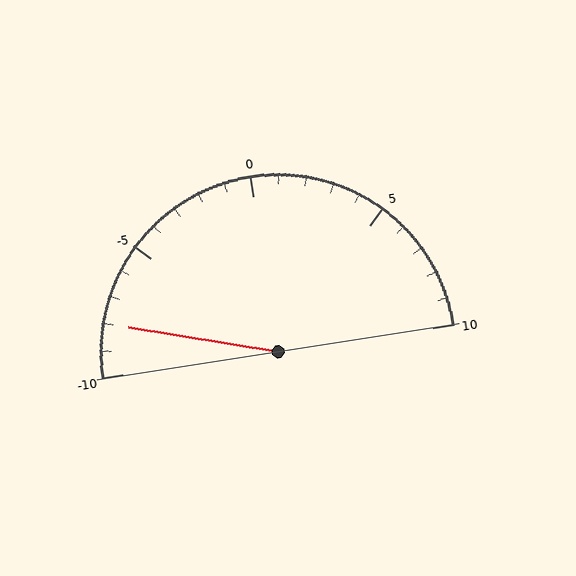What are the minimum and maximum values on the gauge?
The gauge ranges from -10 to 10.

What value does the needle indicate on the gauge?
The needle indicates approximately -8.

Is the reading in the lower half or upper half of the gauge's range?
The reading is in the lower half of the range (-10 to 10).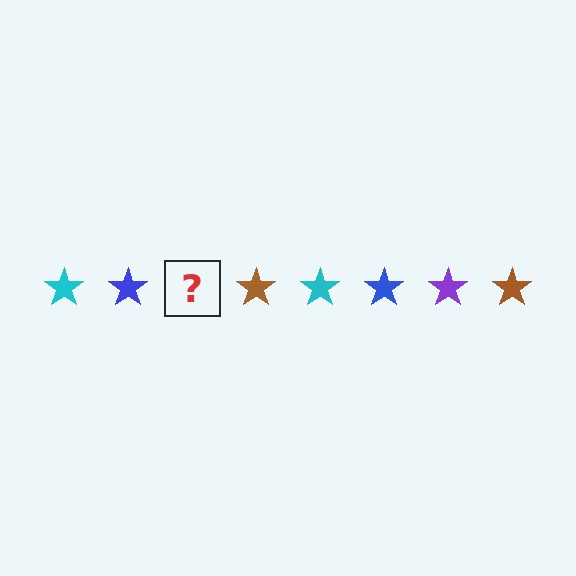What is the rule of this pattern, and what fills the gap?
The rule is that the pattern cycles through cyan, blue, purple, brown stars. The gap should be filled with a purple star.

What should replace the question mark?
The question mark should be replaced with a purple star.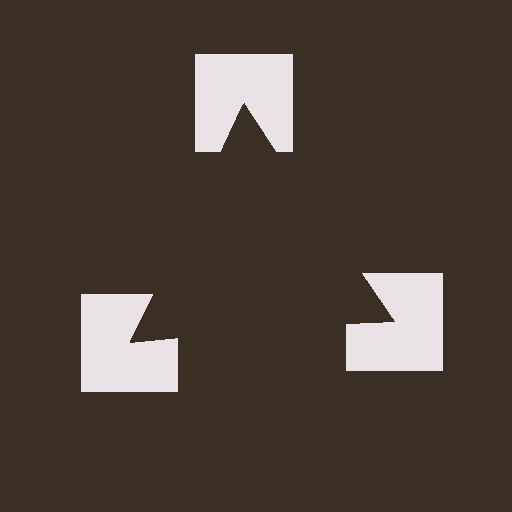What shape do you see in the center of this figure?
An illusory triangle — its edges are inferred from the aligned wedge cuts in the notched squares, not physically drawn.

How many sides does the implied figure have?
3 sides.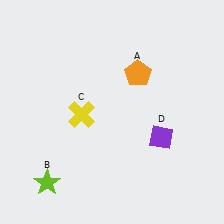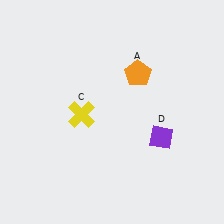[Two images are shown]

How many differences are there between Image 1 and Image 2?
There is 1 difference between the two images.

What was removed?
The lime star (B) was removed in Image 2.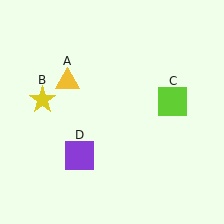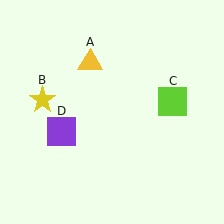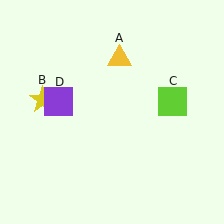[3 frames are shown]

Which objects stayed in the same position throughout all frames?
Yellow star (object B) and lime square (object C) remained stationary.